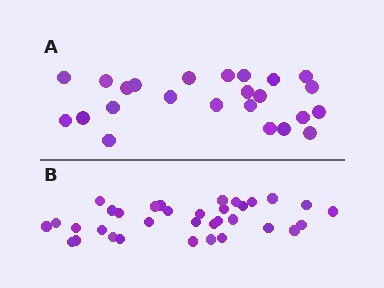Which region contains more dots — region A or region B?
Region B (the bottom region) has more dots.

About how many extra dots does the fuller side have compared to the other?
Region B has roughly 10 or so more dots than region A.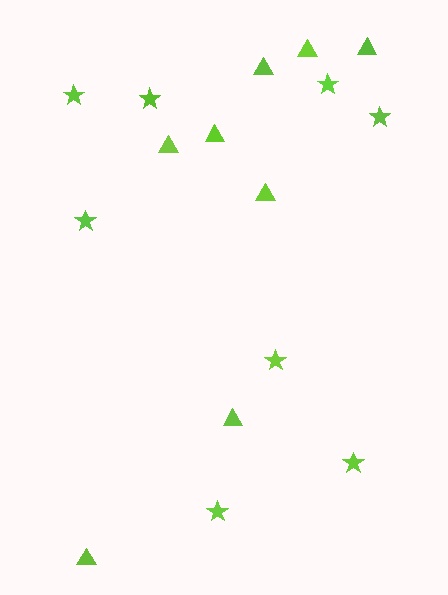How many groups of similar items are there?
There are 2 groups: one group of triangles (8) and one group of stars (8).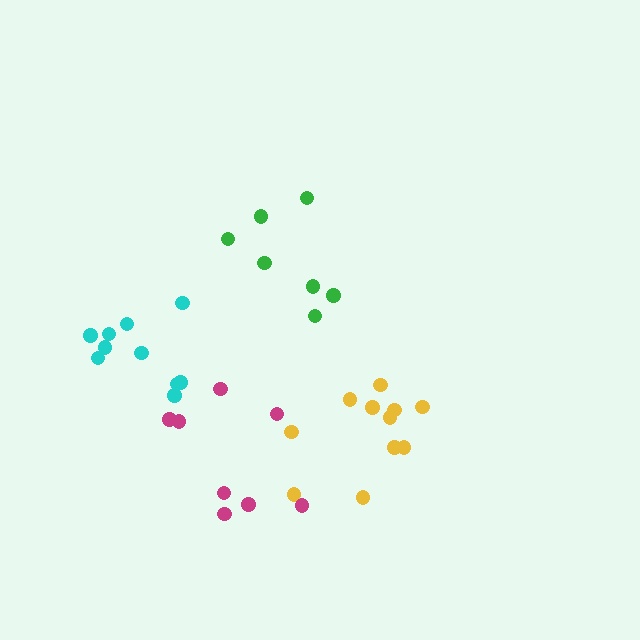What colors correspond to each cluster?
The clusters are colored: green, yellow, cyan, magenta.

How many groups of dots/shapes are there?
There are 4 groups.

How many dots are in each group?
Group 1: 7 dots, Group 2: 11 dots, Group 3: 10 dots, Group 4: 8 dots (36 total).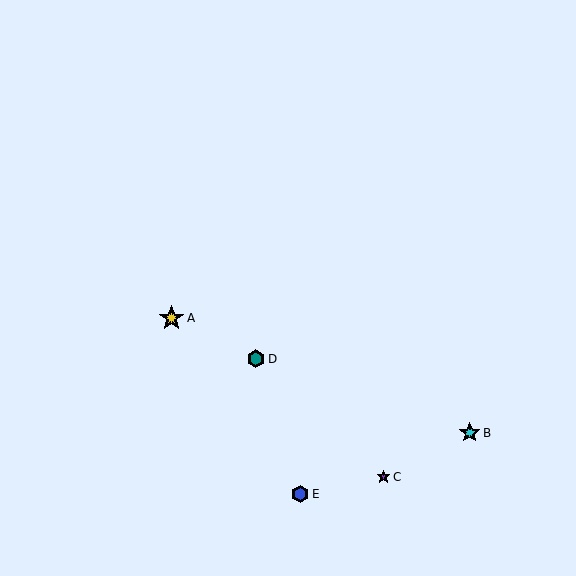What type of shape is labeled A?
Shape A is a yellow star.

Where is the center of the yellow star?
The center of the yellow star is at (172, 318).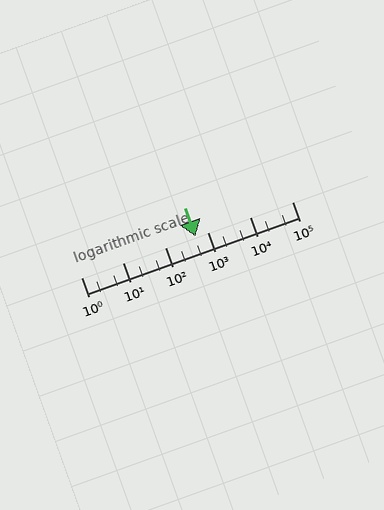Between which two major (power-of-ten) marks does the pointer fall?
The pointer is between 100 and 1000.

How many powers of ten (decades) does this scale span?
The scale spans 5 decades, from 1 to 100000.